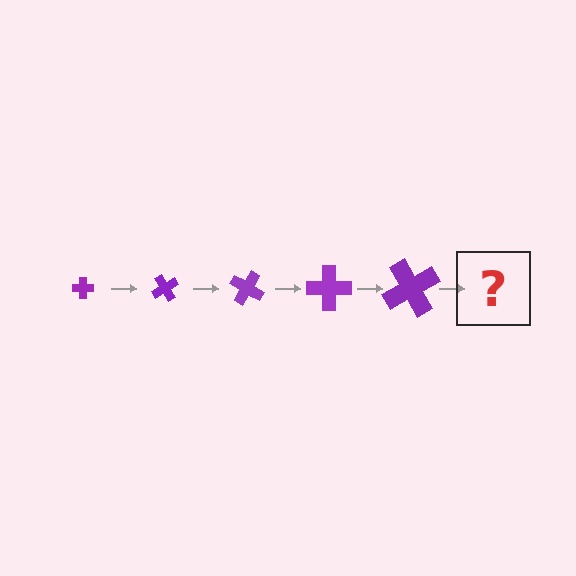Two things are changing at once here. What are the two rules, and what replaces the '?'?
The two rules are that the cross grows larger each step and it rotates 60 degrees each step. The '?' should be a cross, larger than the previous one and rotated 300 degrees from the start.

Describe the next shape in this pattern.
It should be a cross, larger than the previous one and rotated 300 degrees from the start.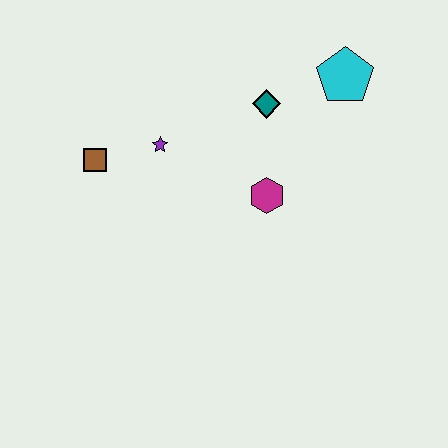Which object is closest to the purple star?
The brown square is closest to the purple star.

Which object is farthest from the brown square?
The cyan pentagon is farthest from the brown square.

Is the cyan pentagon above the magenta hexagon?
Yes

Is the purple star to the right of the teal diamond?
No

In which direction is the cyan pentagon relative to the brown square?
The cyan pentagon is to the right of the brown square.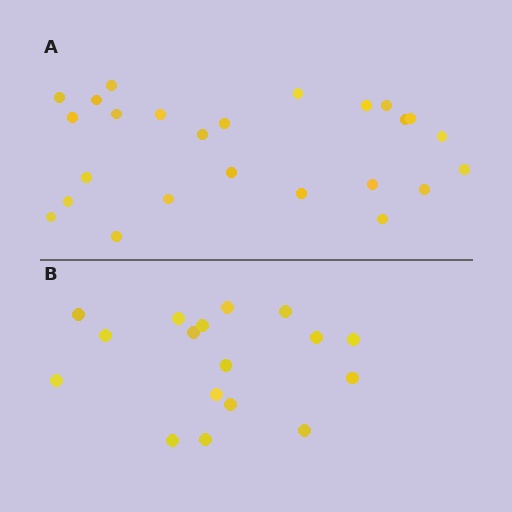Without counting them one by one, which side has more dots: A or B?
Region A (the top region) has more dots.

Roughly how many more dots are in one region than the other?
Region A has roughly 8 or so more dots than region B.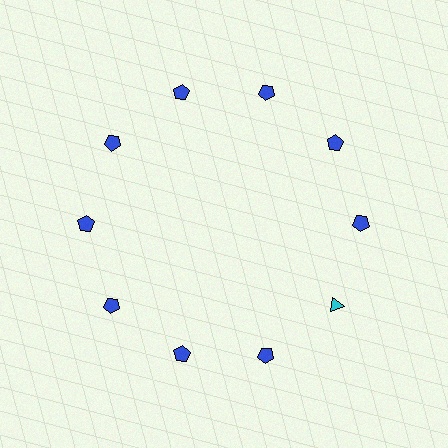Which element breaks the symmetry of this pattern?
The cyan triangle at roughly the 4 o'clock position breaks the symmetry. All other shapes are blue pentagons.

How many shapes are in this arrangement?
There are 10 shapes arranged in a ring pattern.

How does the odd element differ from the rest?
It differs in both color (cyan instead of blue) and shape (triangle instead of pentagon).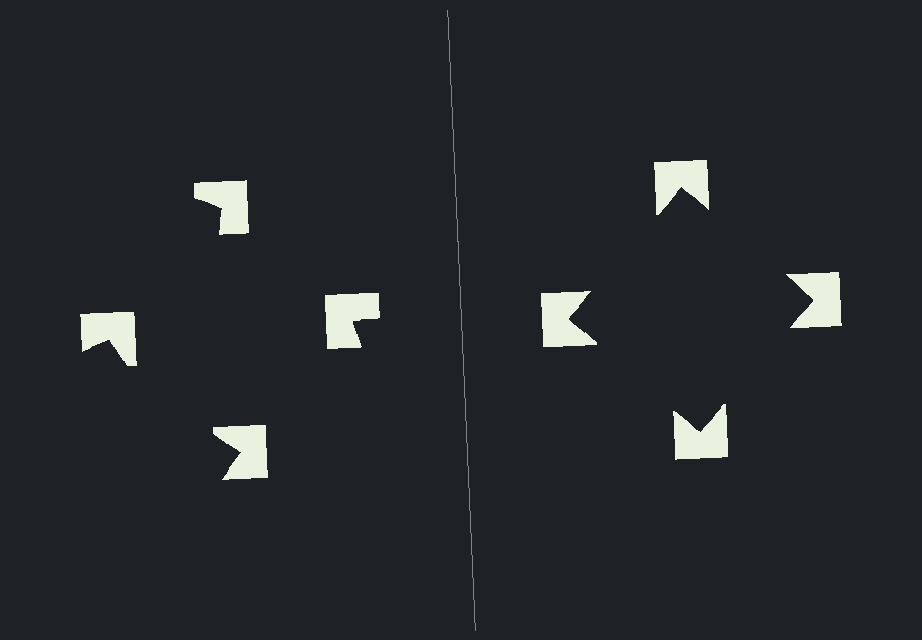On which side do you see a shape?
An illusory square appears on the right side. On the left side the wedge cuts are rotated, so no coherent shape forms.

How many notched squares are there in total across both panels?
8 — 4 on each side.